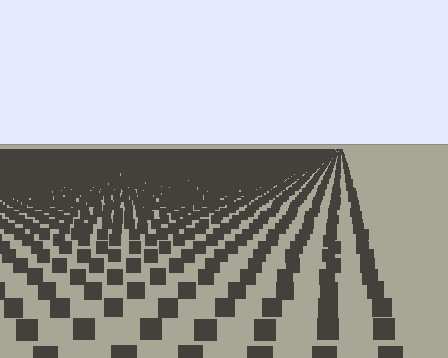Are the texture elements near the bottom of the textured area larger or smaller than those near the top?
Larger. Near the bottom, elements are closer to the viewer and appear at a bigger on-screen size.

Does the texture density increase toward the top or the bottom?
Density increases toward the top.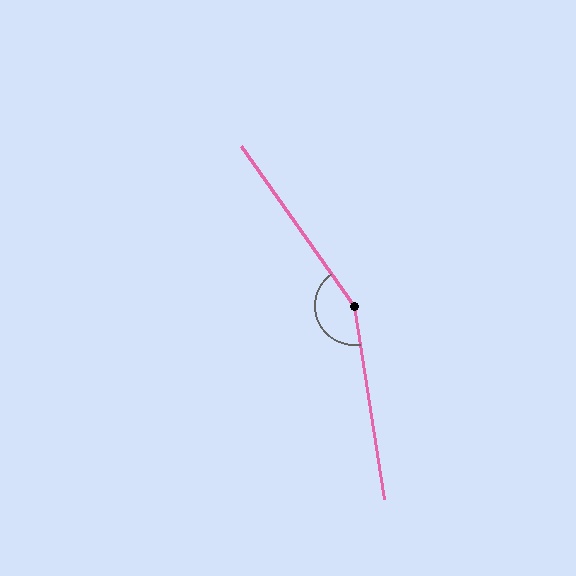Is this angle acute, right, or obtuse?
It is obtuse.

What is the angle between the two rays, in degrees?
Approximately 153 degrees.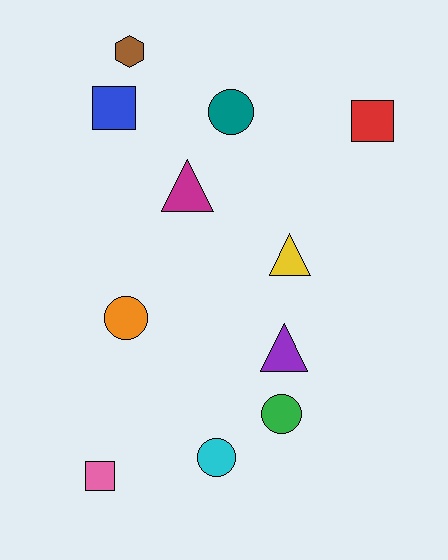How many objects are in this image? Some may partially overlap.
There are 11 objects.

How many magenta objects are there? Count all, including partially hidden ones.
There is 1 magenta object.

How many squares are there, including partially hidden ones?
There are 3 squares.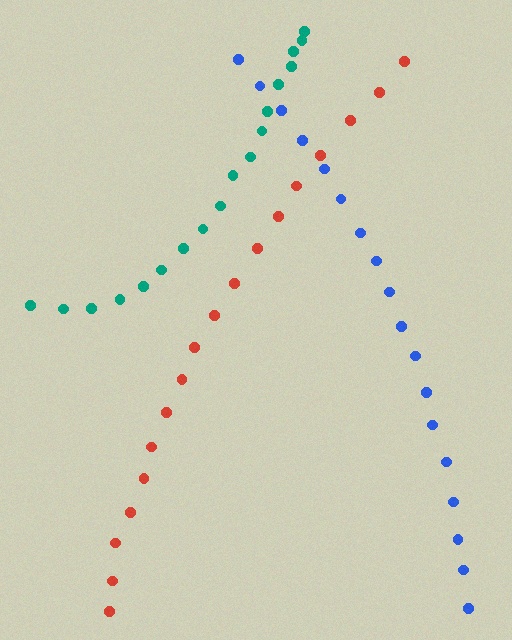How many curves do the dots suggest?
There are 3 distinct paths.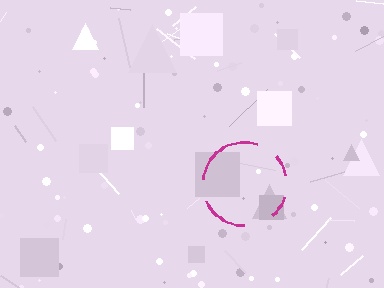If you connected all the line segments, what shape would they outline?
They would outline a circle.